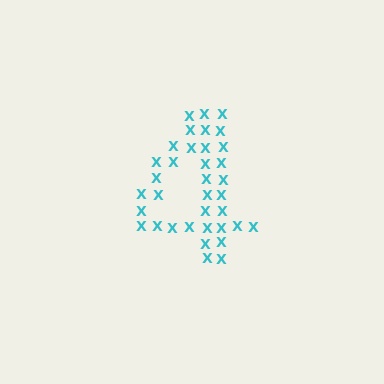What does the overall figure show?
The overall figure shows the digit 4.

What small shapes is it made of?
It is made of small letter X's.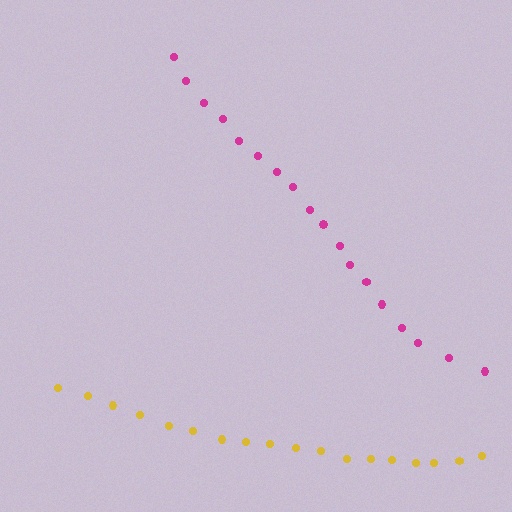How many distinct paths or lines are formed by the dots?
There are 2 distinct paths.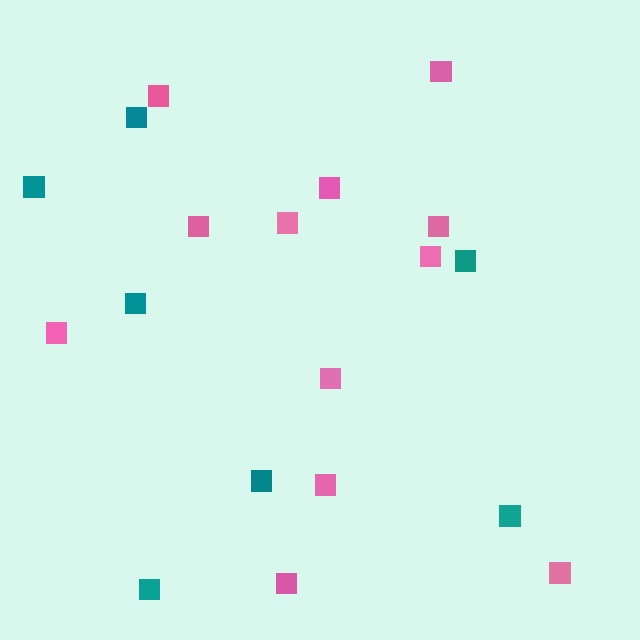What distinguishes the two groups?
There are 2 groups: one group of pink squares (12) and one group of teal squares (7).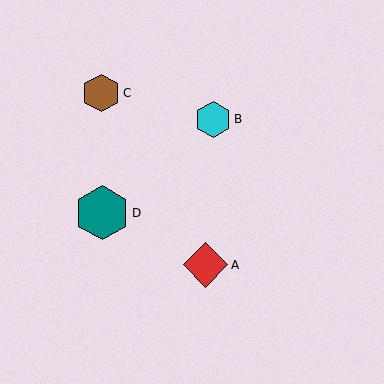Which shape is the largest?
The teal hexagon (labeled D) is the largest.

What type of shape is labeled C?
Shape C is a brown hexagon.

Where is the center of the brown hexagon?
The center of the brown hexagon is at (101, 93).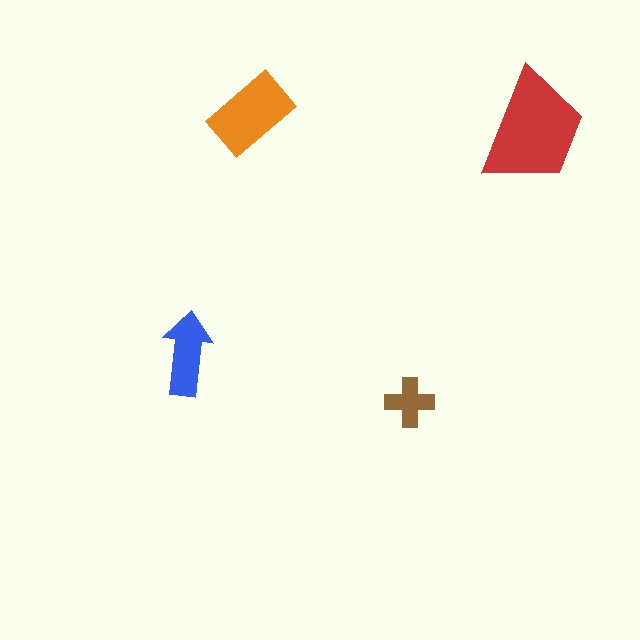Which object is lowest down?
The brown cross is bottommost.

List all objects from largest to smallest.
The red trapezoid, the orange rectangle, the blue arrow, the brown cross.